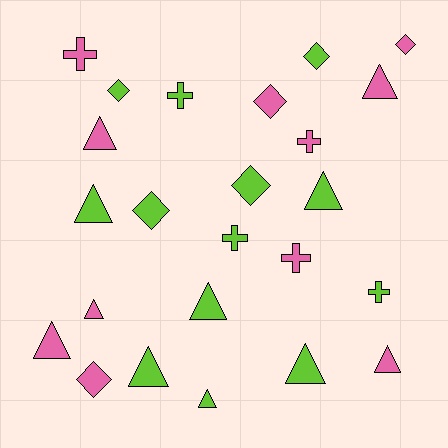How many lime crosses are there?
There are 3 lime crosses.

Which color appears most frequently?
Lime, with 13 objects.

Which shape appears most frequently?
Triangle, with 11 objects.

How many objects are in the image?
There are 24 objects.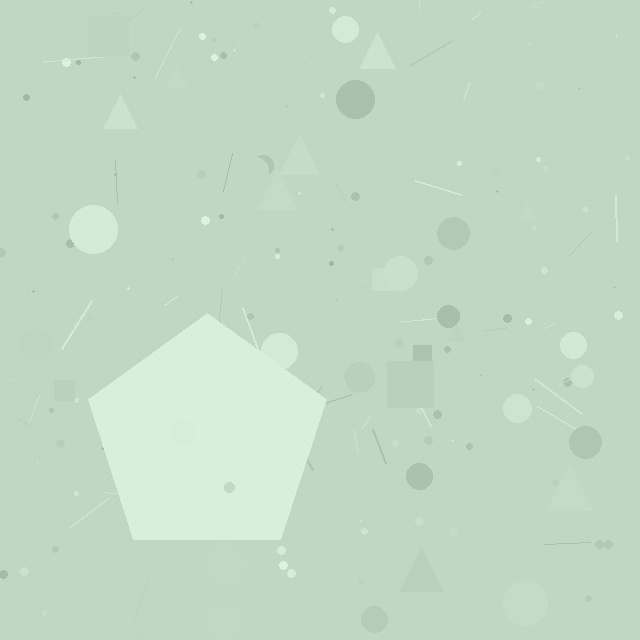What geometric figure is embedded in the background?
A pentagon is embedded in the background.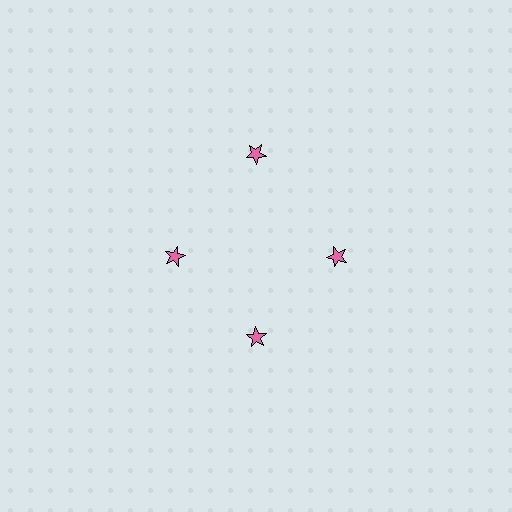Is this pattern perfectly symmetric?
No. The 4 pink stars are arranged in a ring, but one element near the 12 o'clock position is pushed outward from the center, breaking the 4-fold rotational symmetry.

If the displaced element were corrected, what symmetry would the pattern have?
It would have 4-fold rotational symmetry — the pattern would map onto itself every 90 degrees.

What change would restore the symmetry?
The symmetry would be restored by moving it inward, back onto the ring so that all 4 stars sit at equal angles and equal distance from the center.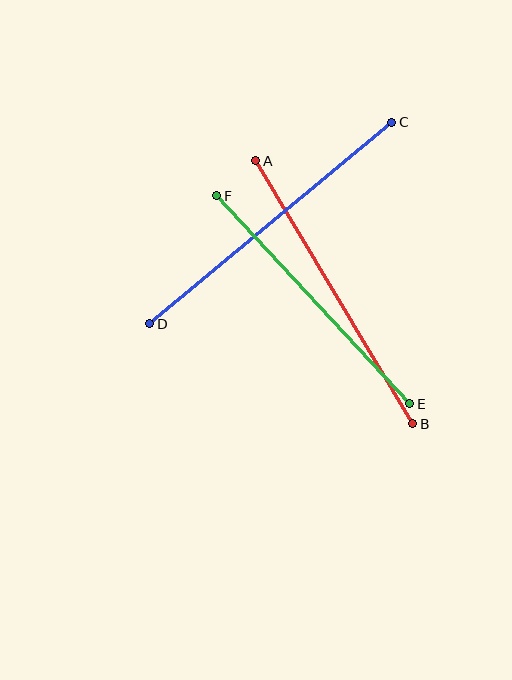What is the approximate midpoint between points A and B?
The midpoint is at approximately (334, 292) pixels.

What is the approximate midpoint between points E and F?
The midpoint is at approximately (313, 300) pixels.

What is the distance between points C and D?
The distance is approximately 315 pixels.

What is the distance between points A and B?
The distance is approximately 306 pixels.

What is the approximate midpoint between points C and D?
The midpoint is at approximately (271, 223) pixels.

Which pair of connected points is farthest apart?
Points C and D are farthest apart.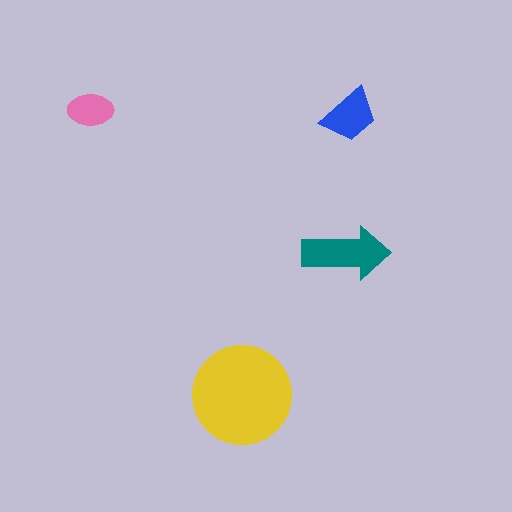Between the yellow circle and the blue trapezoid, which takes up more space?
The yellow circle.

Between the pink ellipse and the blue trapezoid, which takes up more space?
The blue trapezoid.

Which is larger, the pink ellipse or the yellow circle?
The yellow circle.